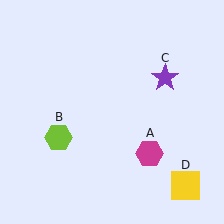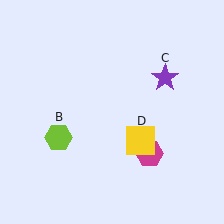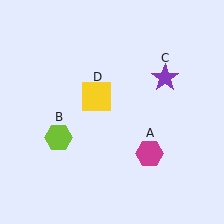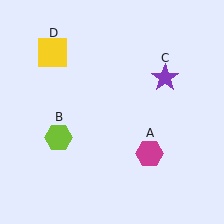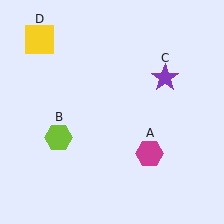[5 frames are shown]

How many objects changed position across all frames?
1 object changed position: yellow square (object D).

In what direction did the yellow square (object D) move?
The yellow square (object D) moved up and to the left.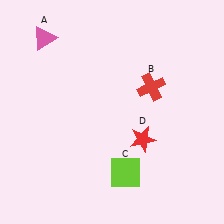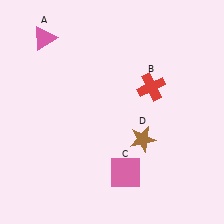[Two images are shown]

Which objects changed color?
C changed from lime to pink. D changed from red to brown.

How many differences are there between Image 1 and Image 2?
There are 2 differences between the two images.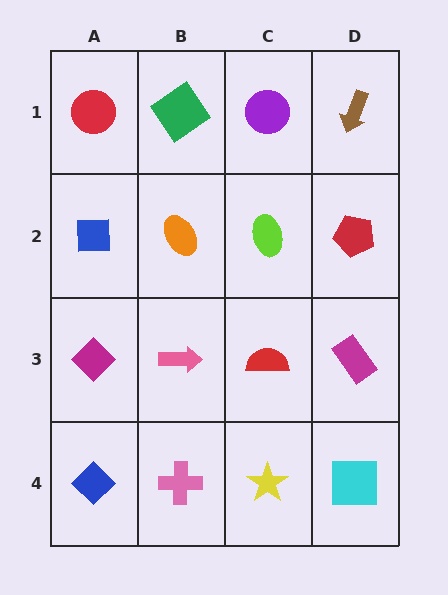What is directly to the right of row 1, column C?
A brown arrow.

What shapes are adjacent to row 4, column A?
A magenta diamond (row 3, column A), a pink cross (row 4, column B).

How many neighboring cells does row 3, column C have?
4.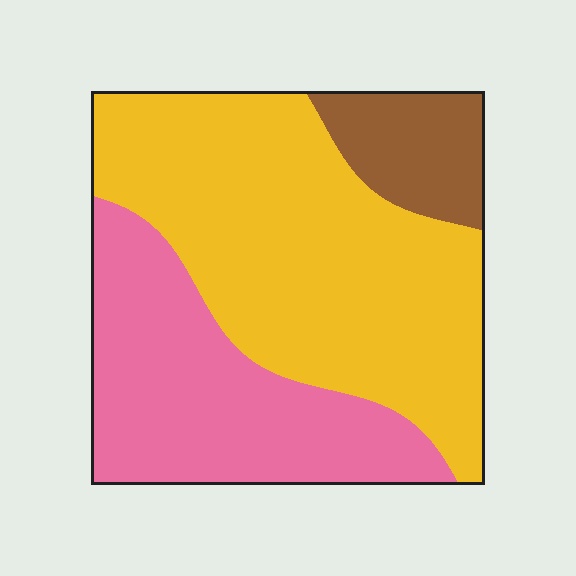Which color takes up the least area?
Brown, at roughly 10%.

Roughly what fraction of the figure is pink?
Pink takes up about one third (1/3) of the figure.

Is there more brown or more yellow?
Yellow.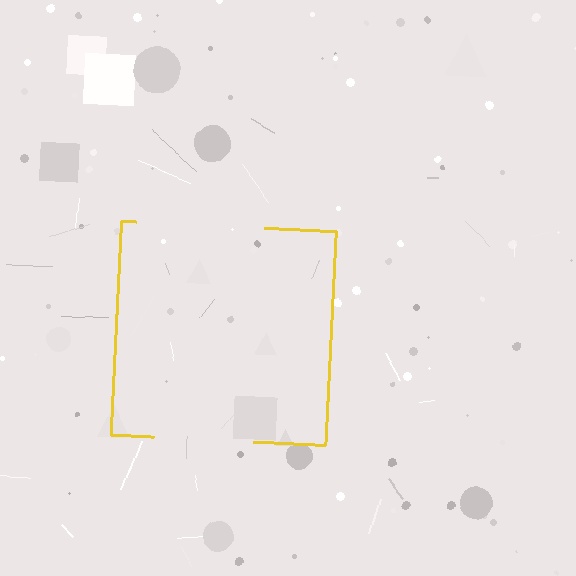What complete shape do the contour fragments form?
The contour fragments form a square.